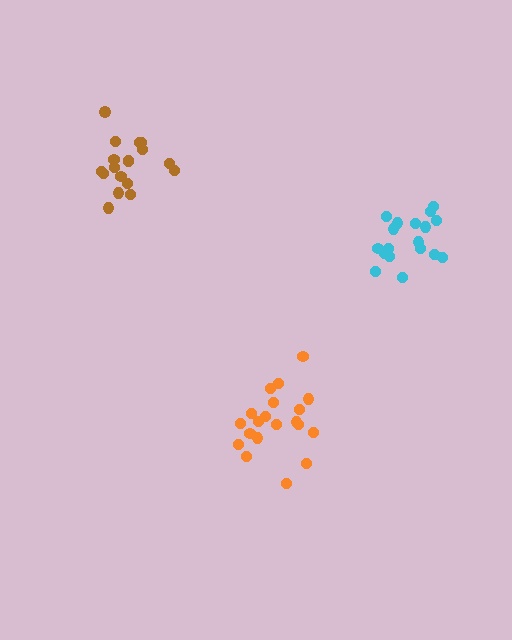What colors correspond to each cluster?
The clusters are colored: cyan, orange, brown.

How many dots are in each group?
Group 1: 18 dots, Group 2: 20 dots, Group 3: 18 dots (56 total).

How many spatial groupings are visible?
There are 3 spatial groupings.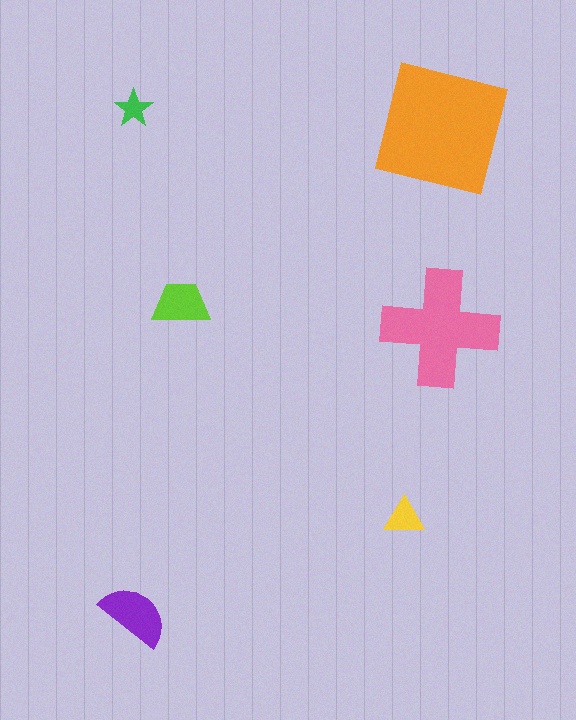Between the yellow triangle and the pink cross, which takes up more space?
The pink cross.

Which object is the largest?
The orange square.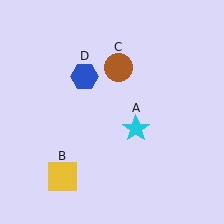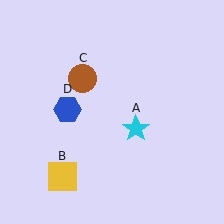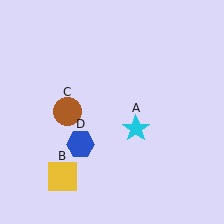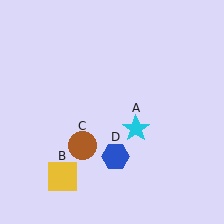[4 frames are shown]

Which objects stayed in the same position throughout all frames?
Cyan star (object A) and yellow square (object B) remained stationary.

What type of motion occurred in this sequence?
The brown circle (object C), blue hexagon (object D) rotated counterclockwise around the center of the scene.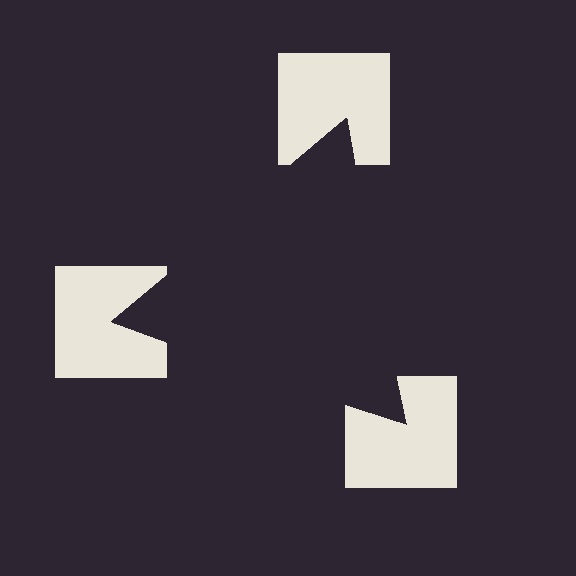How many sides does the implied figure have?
3 sides.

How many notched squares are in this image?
There are 3 — one at each vertex of the illusory triangle.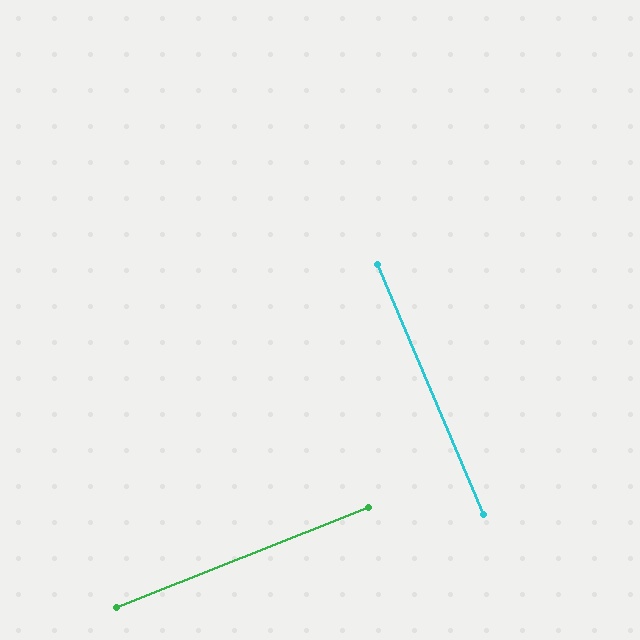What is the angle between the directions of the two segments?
Approximately 89 degrees.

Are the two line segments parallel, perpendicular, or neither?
Perpendicular — they meet at approximately 89°.